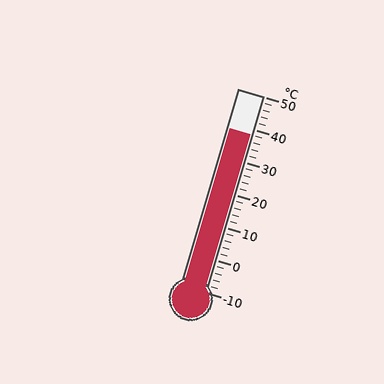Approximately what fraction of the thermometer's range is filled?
The thermometer is filled to approximately 80% of its range.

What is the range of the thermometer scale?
The thermometer scale ranges from -10°C to 50°C.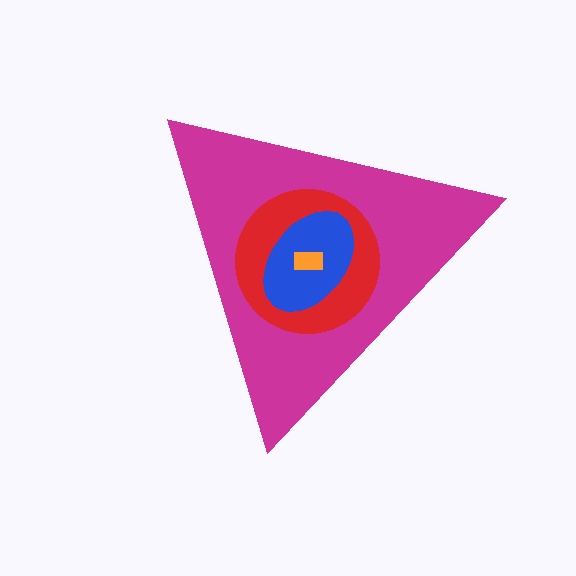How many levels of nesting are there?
4.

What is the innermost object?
The orange rectangle.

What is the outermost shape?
The magenta triangle.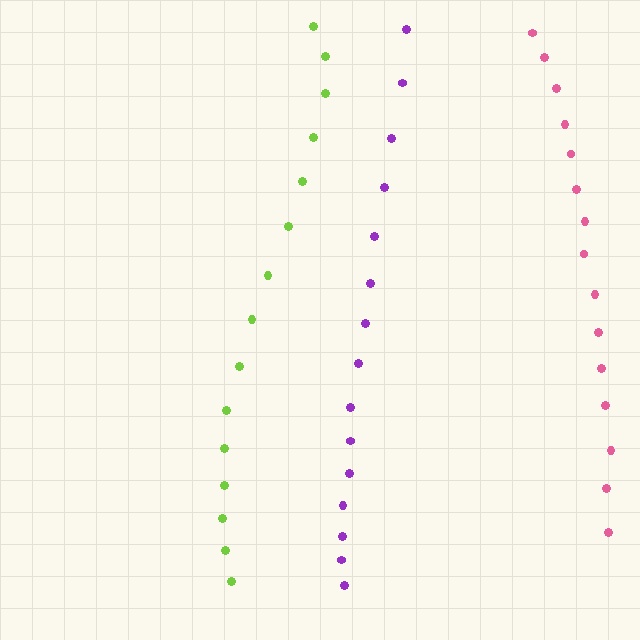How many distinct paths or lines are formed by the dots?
There are 3 distinct paths.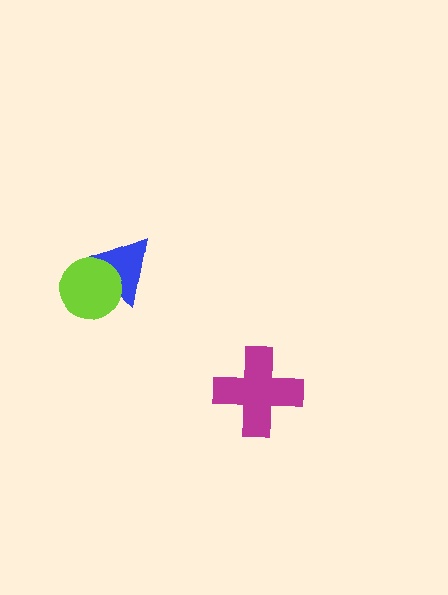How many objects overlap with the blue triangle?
1 object overlaps with the blue triangle.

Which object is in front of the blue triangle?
The lime circle is in front of the blue triangle.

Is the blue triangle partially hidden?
Yes, it is partially covered by another shape.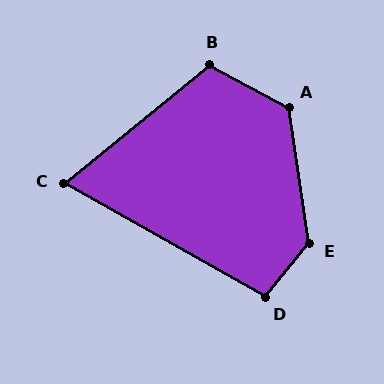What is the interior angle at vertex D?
Approximately 100 degrees (obtuse).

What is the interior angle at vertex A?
Approximately 127 degrees (obtuse).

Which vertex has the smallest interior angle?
C, at approximately 69 degrees.